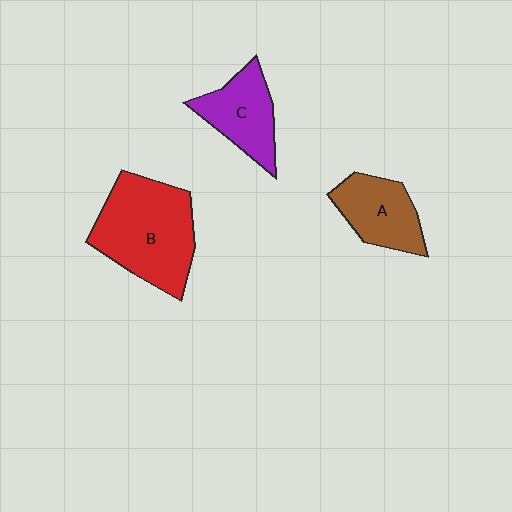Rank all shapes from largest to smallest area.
From largest to smallest: B (red), C (purple), A (brown).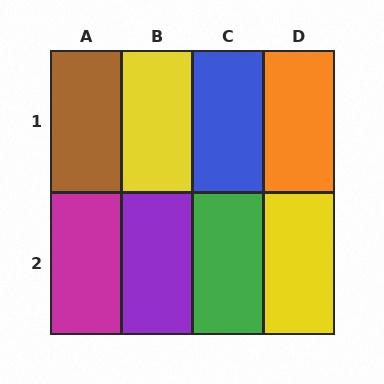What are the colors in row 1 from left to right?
Brown, yellow, blue, orange.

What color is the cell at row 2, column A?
Magenta.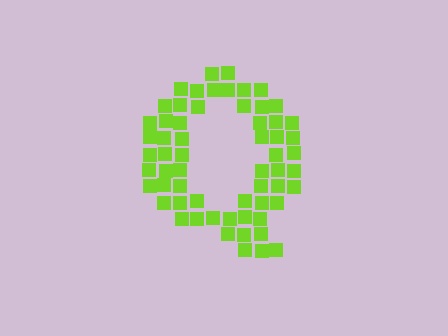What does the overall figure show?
The overall figure shows the letter Q.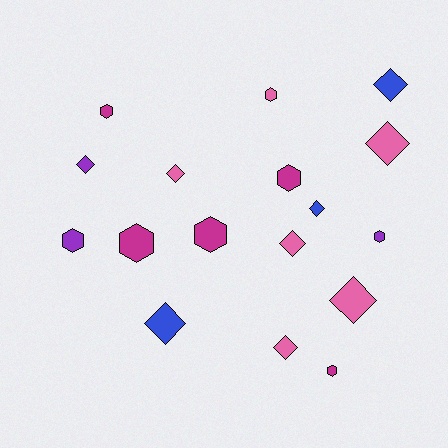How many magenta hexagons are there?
There are 5 magenta hexagons.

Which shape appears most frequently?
Diamond, with 9 objects.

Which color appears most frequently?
Pink, with 6 objects.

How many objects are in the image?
There are 17 objects.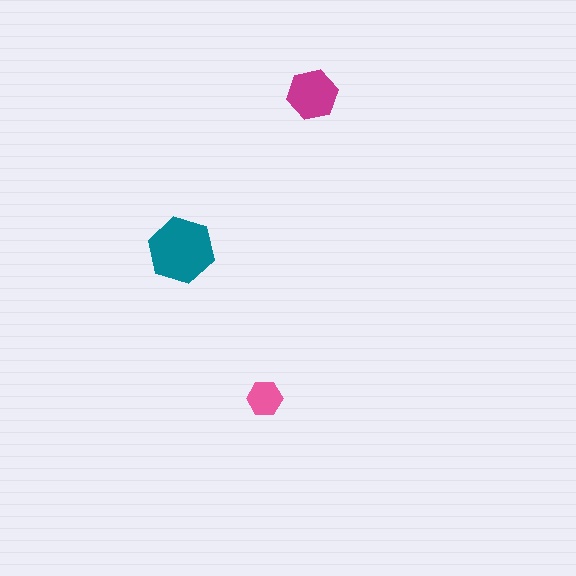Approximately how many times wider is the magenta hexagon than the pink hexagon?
About 1.5 times wider.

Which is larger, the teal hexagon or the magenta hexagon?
The teal one.